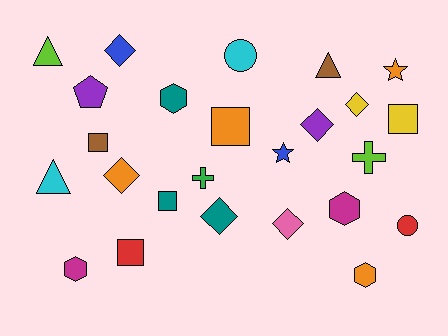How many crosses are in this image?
There are 2 crosses.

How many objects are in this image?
There are 25 objects.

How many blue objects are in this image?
There are 2 blue objects.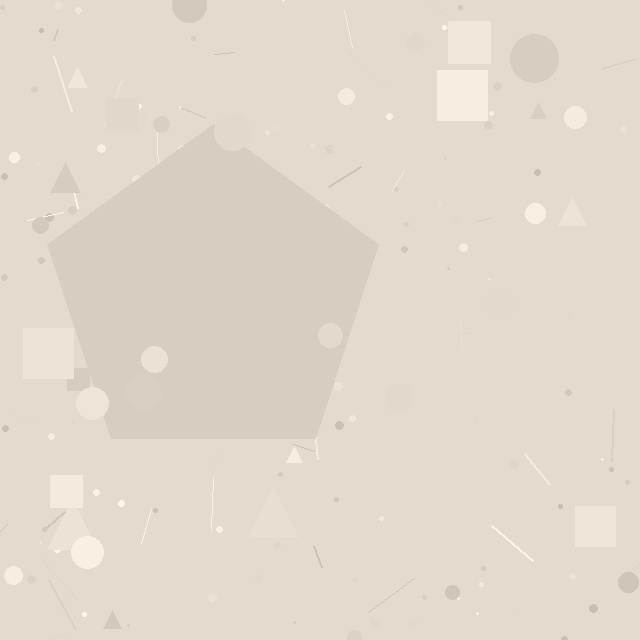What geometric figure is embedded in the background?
A pentagon is embedded in the background.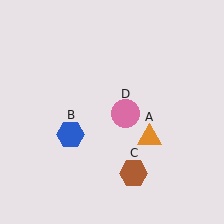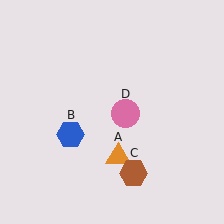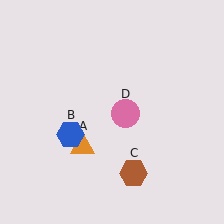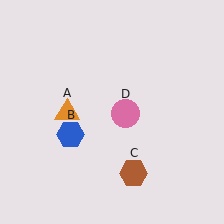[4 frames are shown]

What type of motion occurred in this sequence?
The orange triangle (object A) rotated clockwise around the center of the scene.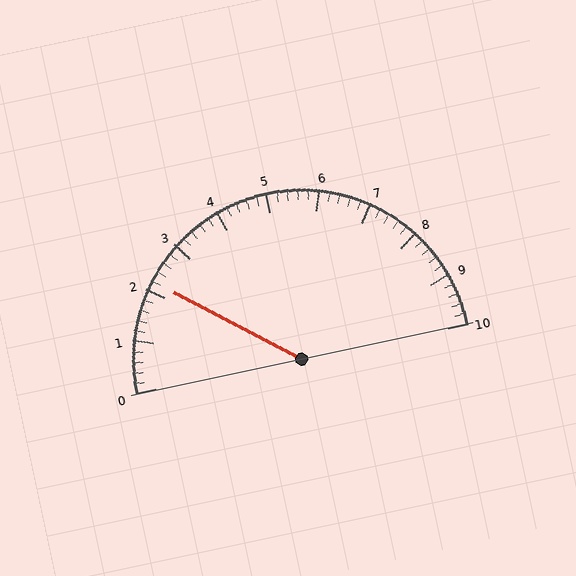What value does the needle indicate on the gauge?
The needle indicates approximately 2.2.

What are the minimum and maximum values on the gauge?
The gauge ranges from 0 to 10.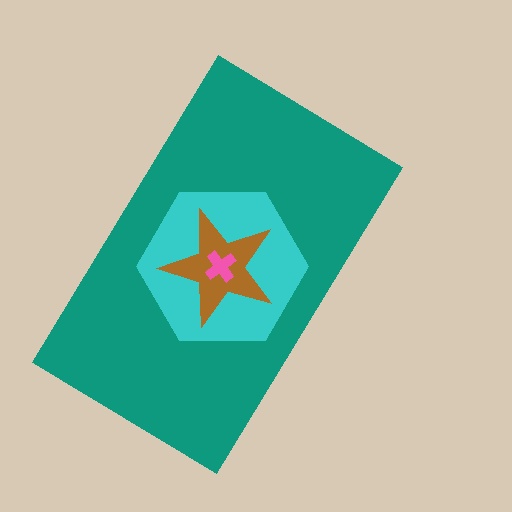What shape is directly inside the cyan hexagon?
The brown star.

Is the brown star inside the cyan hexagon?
Yes.